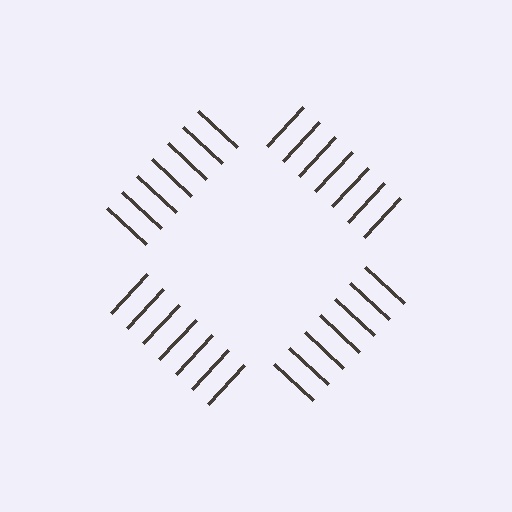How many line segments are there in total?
28 — 7 along each of the 4 edges.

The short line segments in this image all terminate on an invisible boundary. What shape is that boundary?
An illusory square — the line segments terminate on its edges but no continuous stroke is drawn.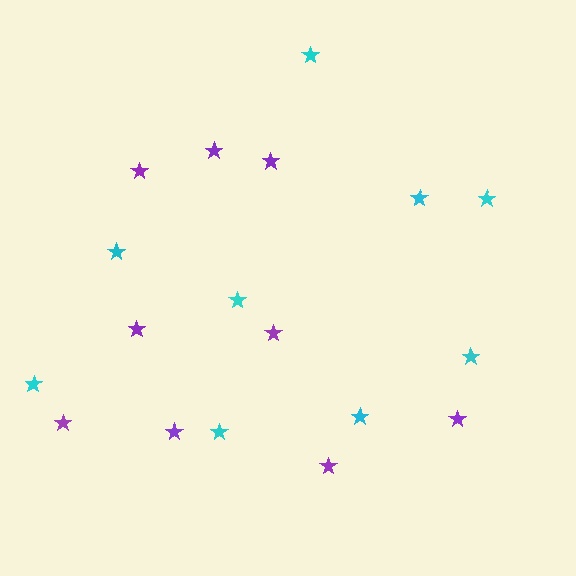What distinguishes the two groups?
There are 2 groups: one group of cyan stars (9) and one group of purple stars (9).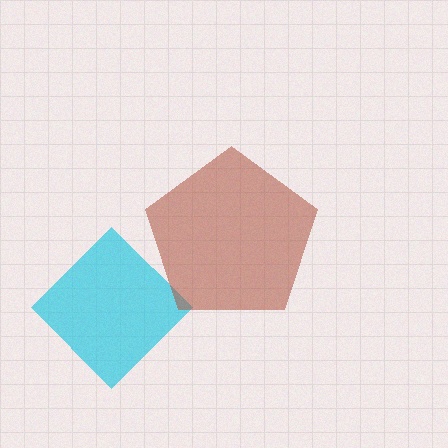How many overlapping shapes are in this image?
There are 2 overlapping shapes in the image.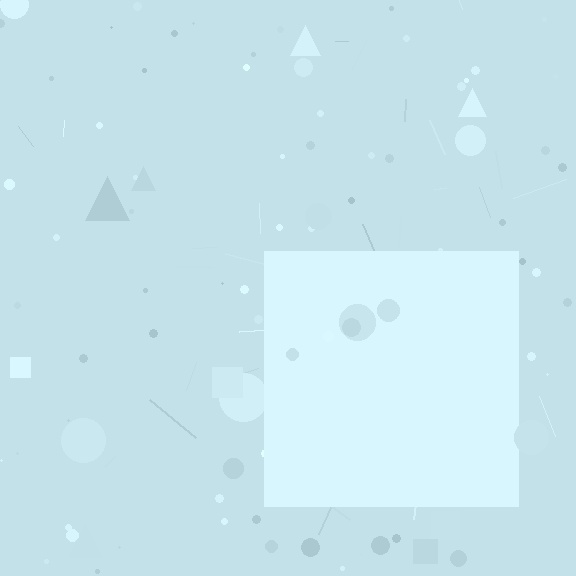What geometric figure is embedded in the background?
A square is embedded in the background.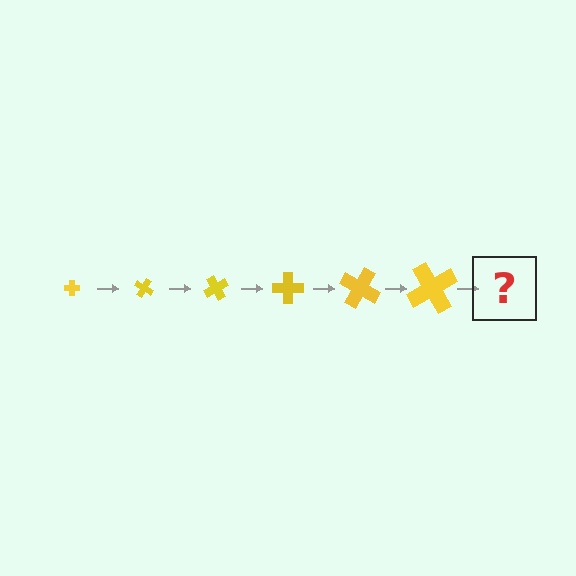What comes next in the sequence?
The next element should be a cross, larger than the previous one and rotated 180 degrees from the start.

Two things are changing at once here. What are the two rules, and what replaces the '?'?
The two rules are that the cross grows larger each step and it rotates 30 degrees each step. The '?' should be a cross, larger than the previous one and rotated 180 degrees from the start.